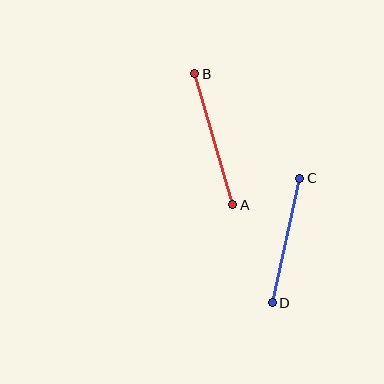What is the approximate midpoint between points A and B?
The midpoint is at approximately (214, 139) pixels.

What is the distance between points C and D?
The distance is approximately 127 pixels.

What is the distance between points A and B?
The distance is approximately 136 pixels.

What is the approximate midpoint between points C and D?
The midpoint is at approximately (286, 241) pixels.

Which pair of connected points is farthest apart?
Points A and B are farthest apart.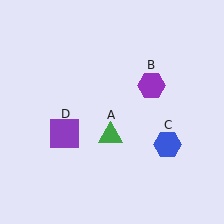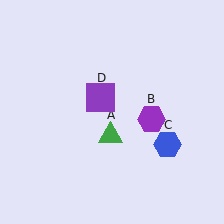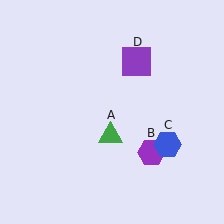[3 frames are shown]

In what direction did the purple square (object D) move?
The purple square (object D) moved up and to the right.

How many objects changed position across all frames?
2 objects changed position: purple hexagon (object B), purple square (object D).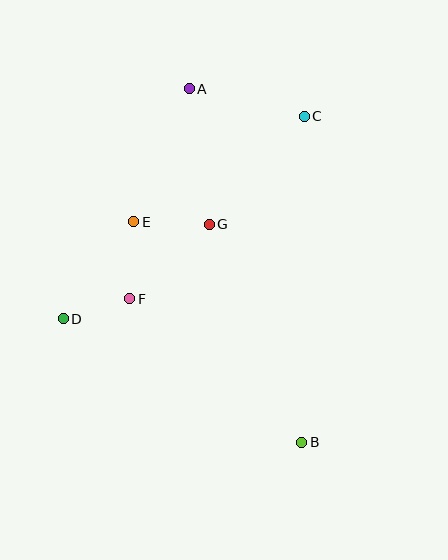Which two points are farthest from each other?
Points A and B are farthest from each other.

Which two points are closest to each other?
Points D and F are closest to each other.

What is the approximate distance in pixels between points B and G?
The distance between B and G is approximately 237 pixels.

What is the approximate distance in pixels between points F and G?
The distance between F and G is approximately 109 pixels.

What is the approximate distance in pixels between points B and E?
The distance between B and E is approximately 277 pixels.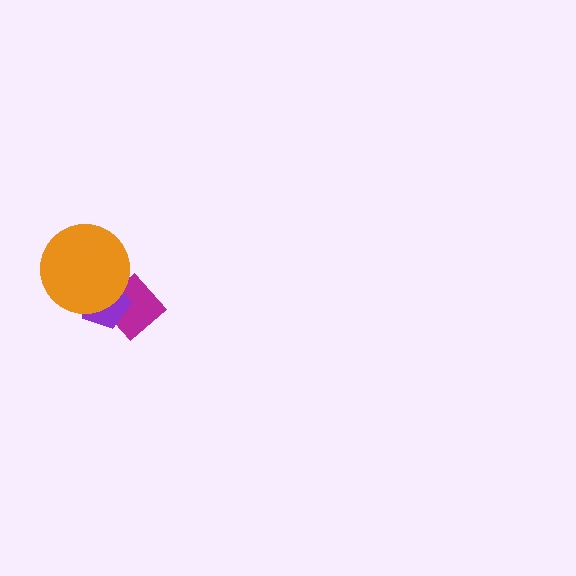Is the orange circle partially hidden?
No, no other shape covers it.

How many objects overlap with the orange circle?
2 objects overlap with the orange circle.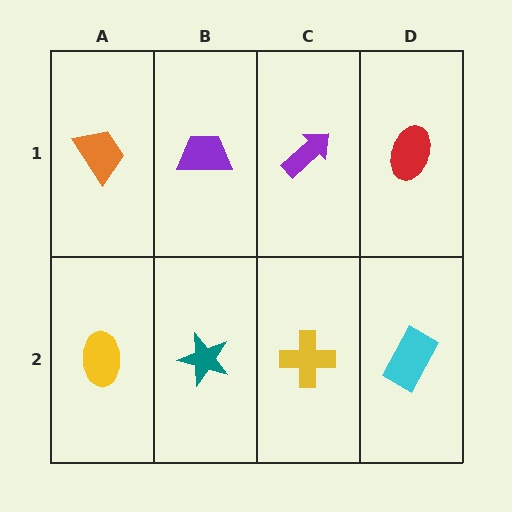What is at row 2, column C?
A yellow cross.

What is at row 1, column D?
A red ellipse.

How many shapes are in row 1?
4 shapes.